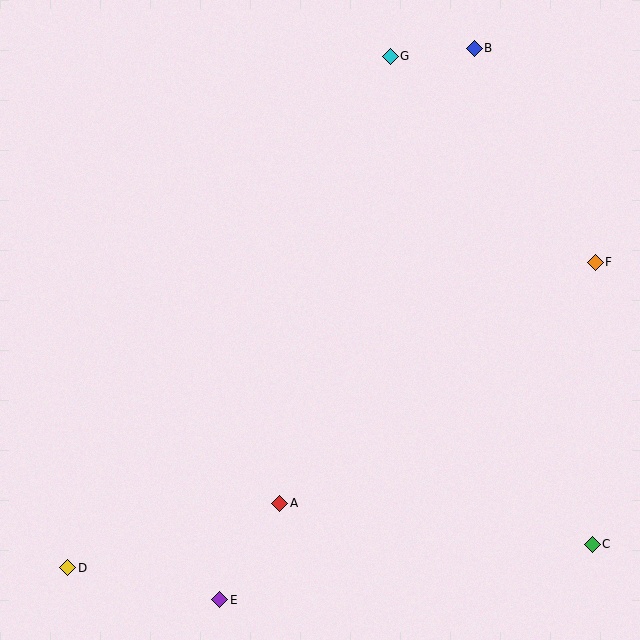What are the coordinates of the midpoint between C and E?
The midpoint between C and E is at (406, 572).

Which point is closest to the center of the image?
Point A at (280, 503) is closest to the center.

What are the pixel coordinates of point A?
Point A is at (280, 503).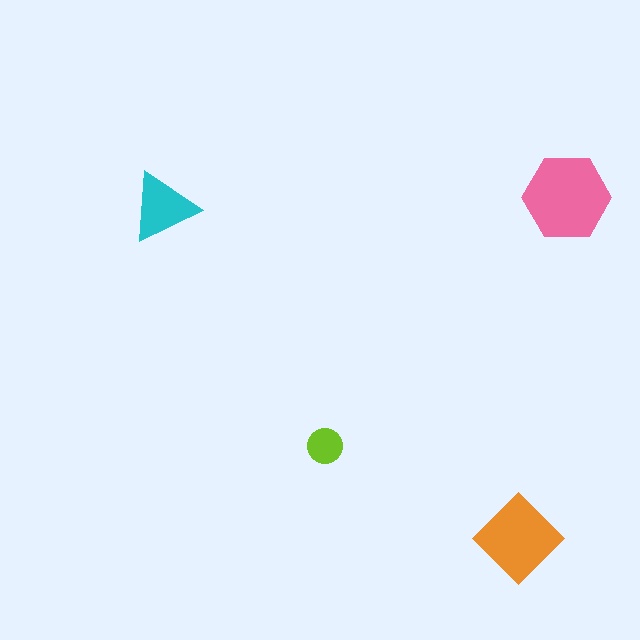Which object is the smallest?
The lime circle.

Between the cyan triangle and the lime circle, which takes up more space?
The cyan triangle.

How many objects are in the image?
There are 4 objects in the image.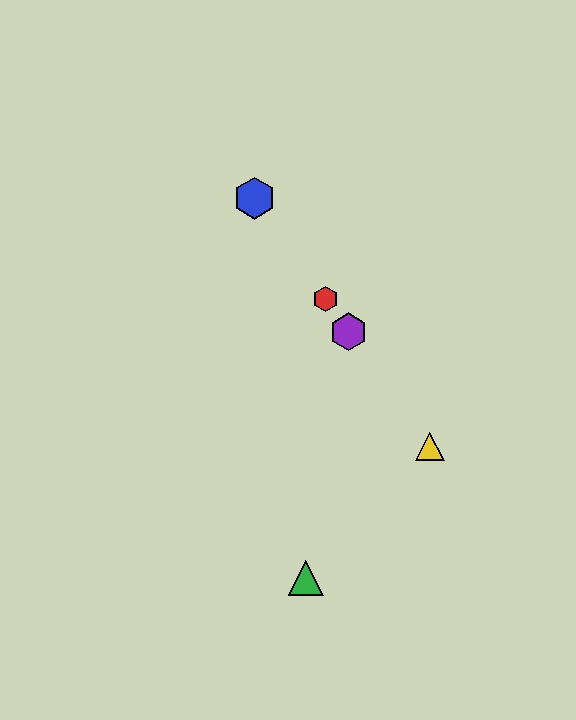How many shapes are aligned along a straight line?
4 shapes (the red hexagon, the blue hexagon, the yellow triangle, the purple hexagon) are aligned along a straight line.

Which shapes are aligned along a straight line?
The red hexagon, the blue hexagon, the yellow triangle, the purple hexagon are aligned along a straight line.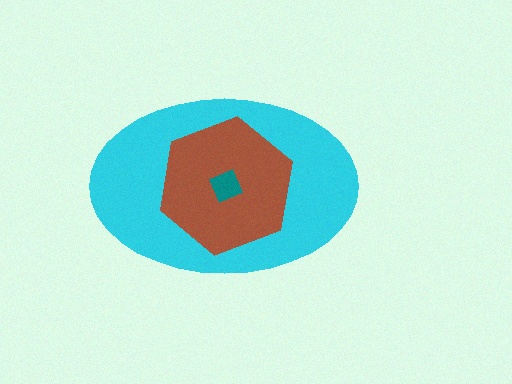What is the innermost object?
The teal diamond.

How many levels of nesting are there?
3.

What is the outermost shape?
The cyan ellipse.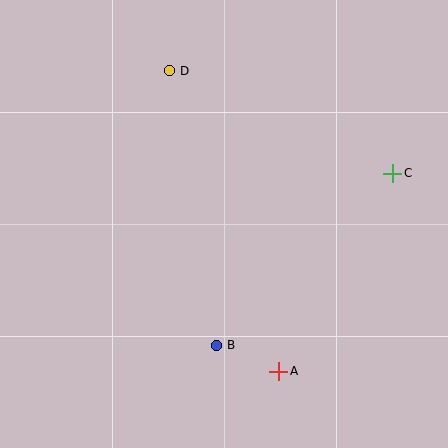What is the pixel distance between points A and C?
The distance between A and C is 228 pixels.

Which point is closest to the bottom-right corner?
Point A is closest to the bottom-right corner.